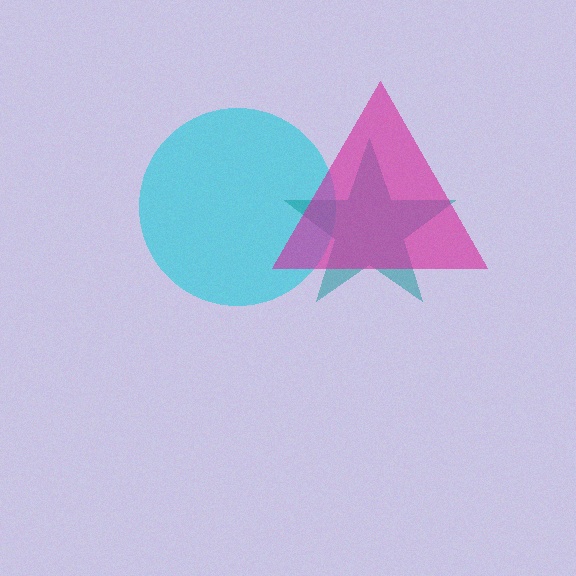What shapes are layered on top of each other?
The layered shapes are: a cyan circle, a teal star, a magenta triangle.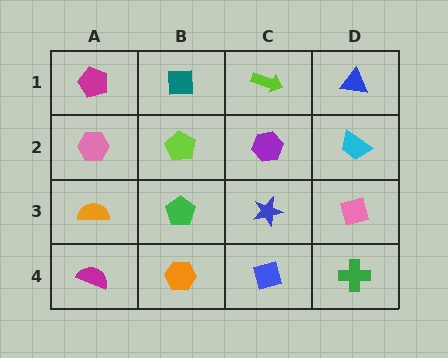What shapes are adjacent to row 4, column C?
A blue star (row 3, column C), an orange hexagon (row 4, column B), a green cross (row 4, column D).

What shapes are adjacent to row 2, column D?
A blue triangle (row 1, column D), a pink diamond (row 3, column D), a purple hexagon (row 2, column C).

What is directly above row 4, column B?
A green pentagon.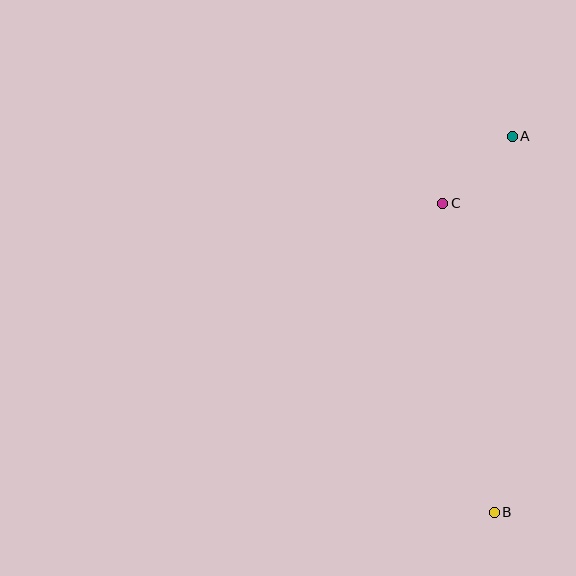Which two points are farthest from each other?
Points A and B are farthest from each other.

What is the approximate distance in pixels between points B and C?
The distance between B and C is approximately 313 pixels.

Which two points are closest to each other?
Points A and C are closest to each other.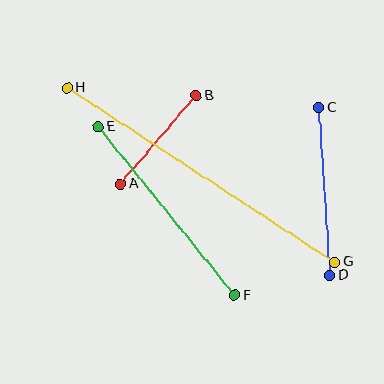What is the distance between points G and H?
The distance is approximately 319 pixels.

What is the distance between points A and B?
The distance is approximately 117 pixels.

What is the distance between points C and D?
The distance is approximately 168 pixels.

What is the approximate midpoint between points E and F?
The midpoint is at approximately (167, 211) pixels.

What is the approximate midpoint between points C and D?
The midpoint is at approximately (324, 191) pixels.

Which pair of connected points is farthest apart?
Points G and H are farthest apart.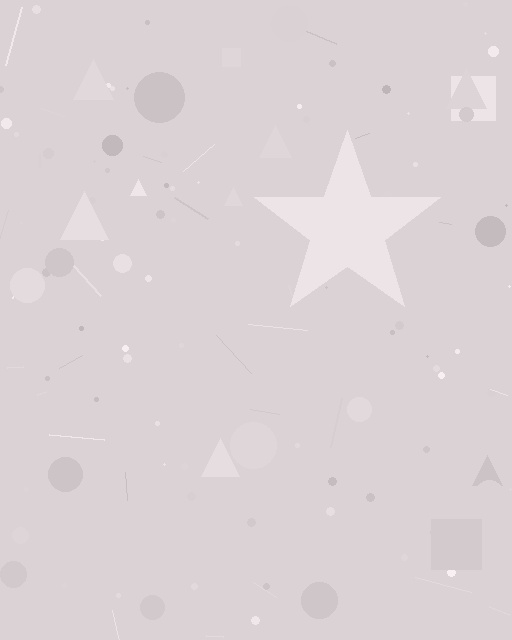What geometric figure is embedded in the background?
A star is embedded in the background.